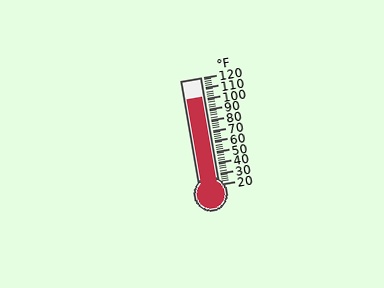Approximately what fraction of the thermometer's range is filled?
The thermometer is filled to approximately 80% of its range.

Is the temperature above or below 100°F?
The temperature is above 100°F.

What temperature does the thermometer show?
The thermometer shows approximately 102°F.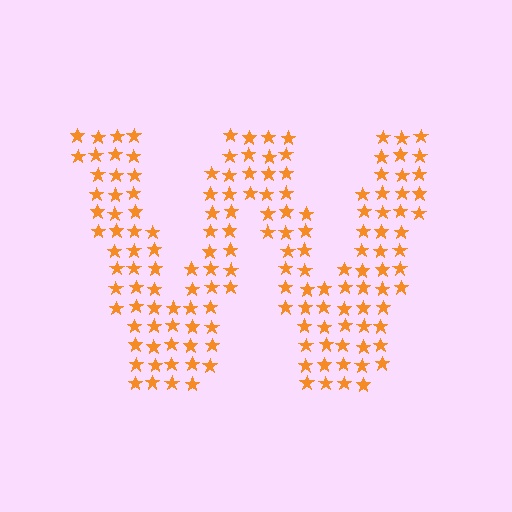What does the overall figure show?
The overall figure shows the letter W.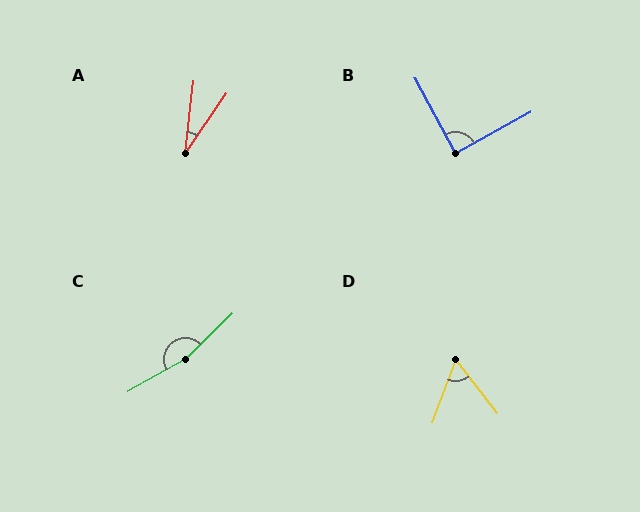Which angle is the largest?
C, at approximately 165 degrees.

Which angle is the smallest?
A, at approximately 28 degrees.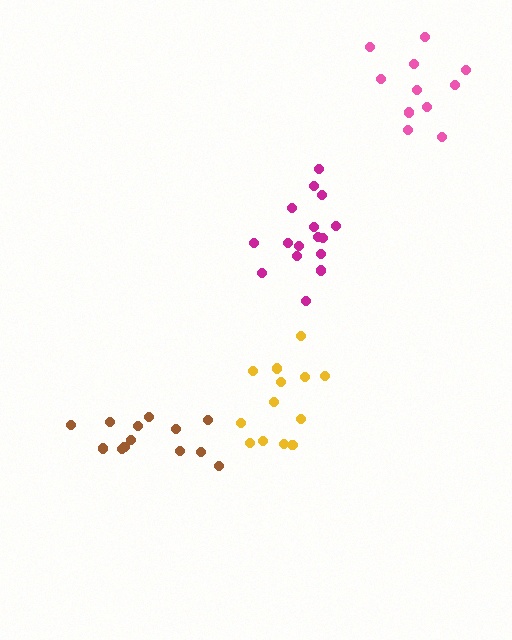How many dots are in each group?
Group 1: 13 dots, Group 2: 11 dots, Group 3: 16 dots, Group 4: 13 dots (53 total).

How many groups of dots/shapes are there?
There are 4 groups.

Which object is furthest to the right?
The pink cluster is rightmost.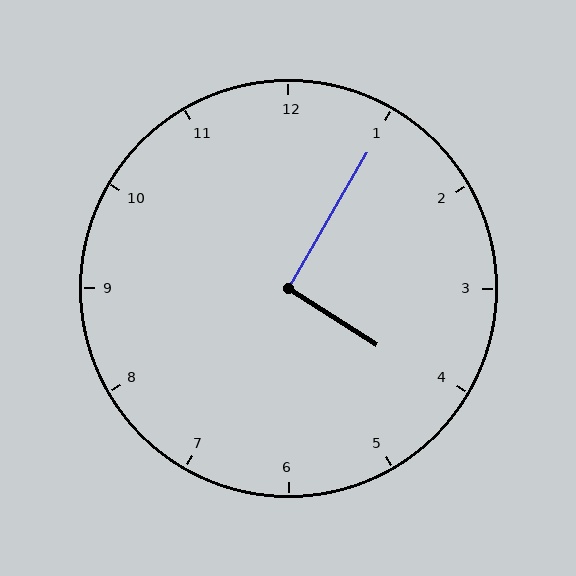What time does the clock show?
4:05.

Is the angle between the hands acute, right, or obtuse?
It is right.